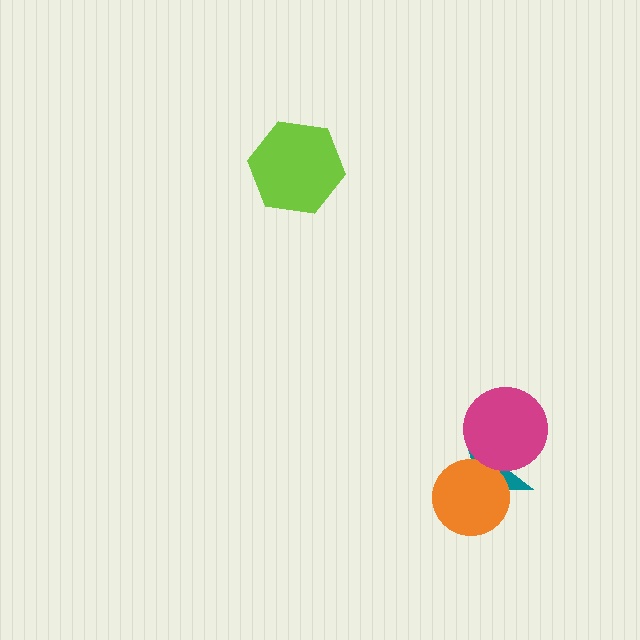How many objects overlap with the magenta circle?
1 object overlaps with the magenta circle.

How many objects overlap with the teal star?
2 objects overlap with the teal star.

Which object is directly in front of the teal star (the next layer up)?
The orange circle is directly in front of the teal star.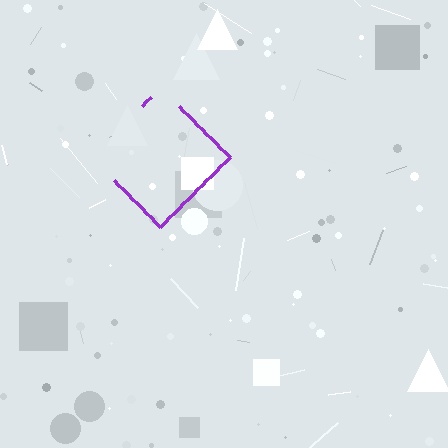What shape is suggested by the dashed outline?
The dashed outline suggests a diamond.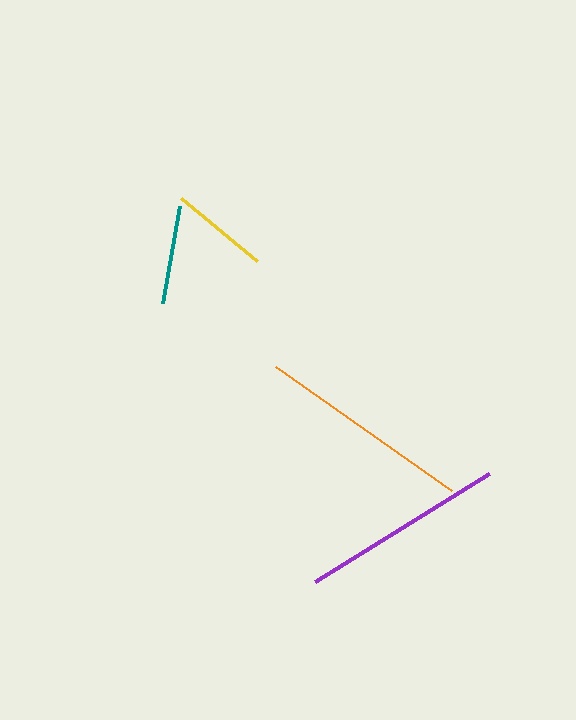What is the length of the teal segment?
The teal segment is approximately 99 pixels long.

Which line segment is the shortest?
The yellow line is the shortest at approximately 98 pixels.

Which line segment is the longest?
The orange line is the longest at approximately 215 pixels.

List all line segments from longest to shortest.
From longest to shortest: orange, purple, teal, yellow.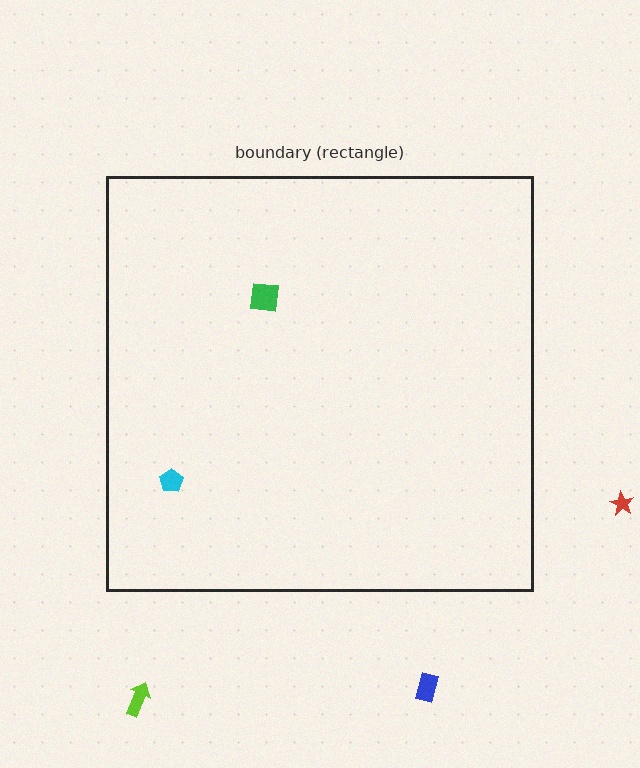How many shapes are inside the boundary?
2 inside, 3 outside.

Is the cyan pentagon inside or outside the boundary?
Inside.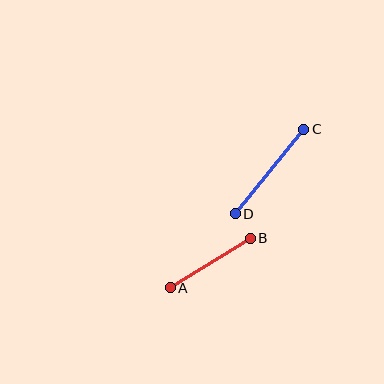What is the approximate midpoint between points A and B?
The midpoint is at approximately (210, 263) pixels.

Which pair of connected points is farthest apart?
Points C and D are farthest apart.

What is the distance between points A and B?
The distance is approximately 94 pixels.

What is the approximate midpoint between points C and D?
The midpoint is at approximately (269, 172) pixels.